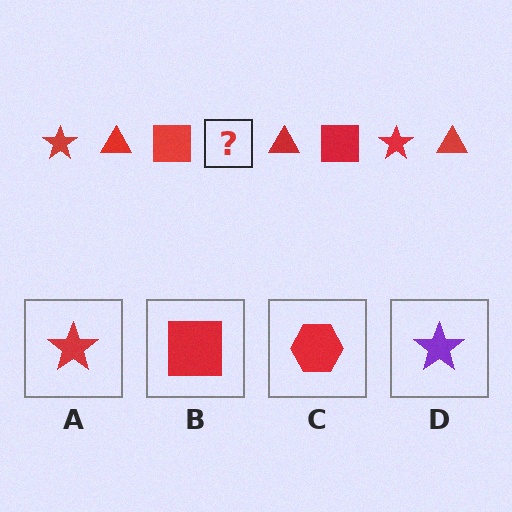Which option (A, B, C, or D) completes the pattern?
A.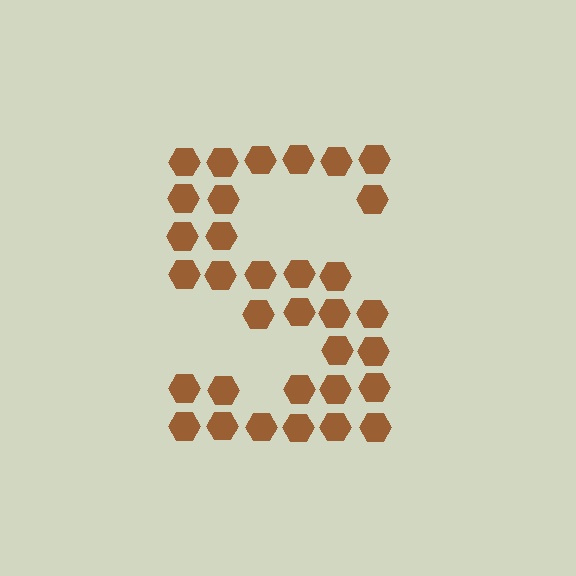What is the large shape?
The large shape is the letter S.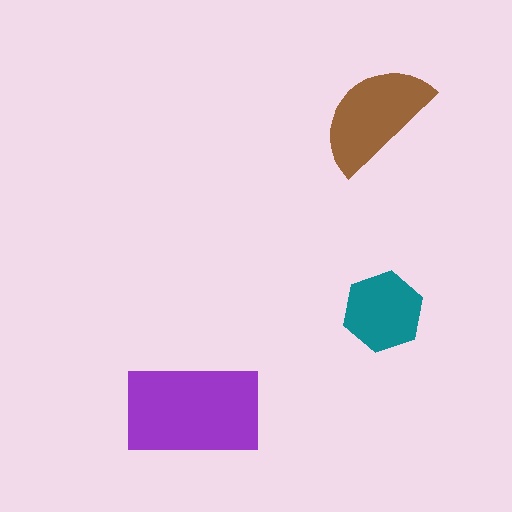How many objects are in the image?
There are 3 objects in the image.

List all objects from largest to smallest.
The purple rectangle, the brown semicircle, the teal hexagon.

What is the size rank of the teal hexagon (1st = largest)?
3rd.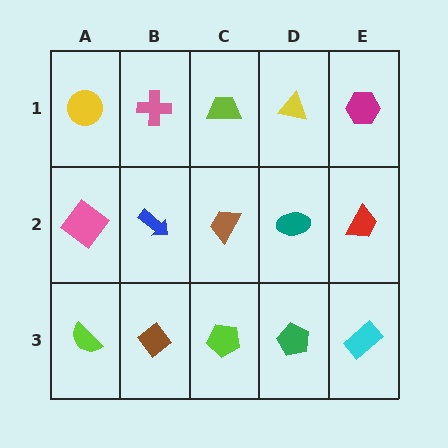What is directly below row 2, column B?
A brown diamond.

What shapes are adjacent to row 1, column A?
A pink diamond (row 2, column A), a pink cross (row 1, column B).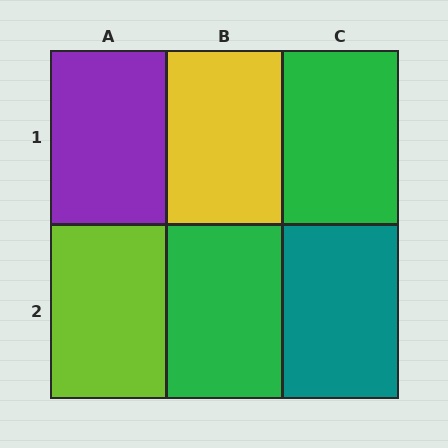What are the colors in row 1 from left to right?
Purple, yellow, green.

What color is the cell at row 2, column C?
Teal.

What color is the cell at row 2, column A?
Lime.